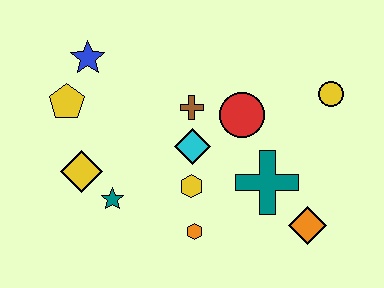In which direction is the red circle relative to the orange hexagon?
The red circle is above the orange hexagon.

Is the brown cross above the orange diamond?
Yes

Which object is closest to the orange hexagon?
The yellow hexagon is closest to the orange hexagon.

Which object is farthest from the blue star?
The orange diamond is farthest from the blue star.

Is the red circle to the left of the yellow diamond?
No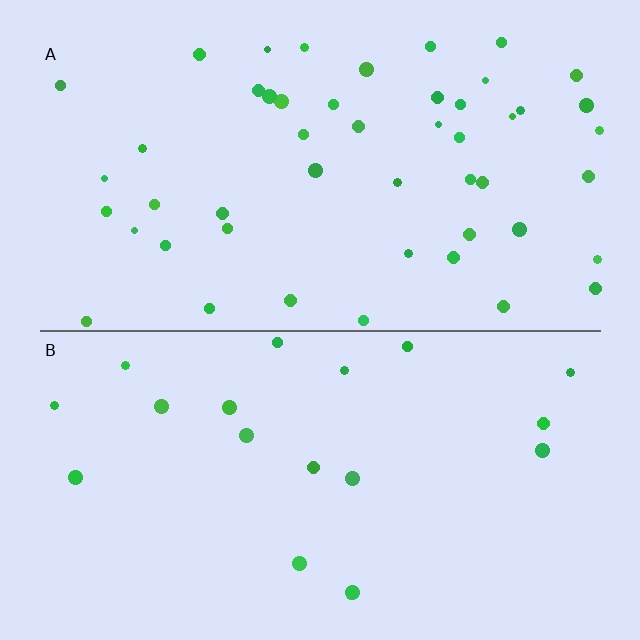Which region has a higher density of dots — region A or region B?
A (the top).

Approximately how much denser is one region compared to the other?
Approximately 2.6× — region A over region B.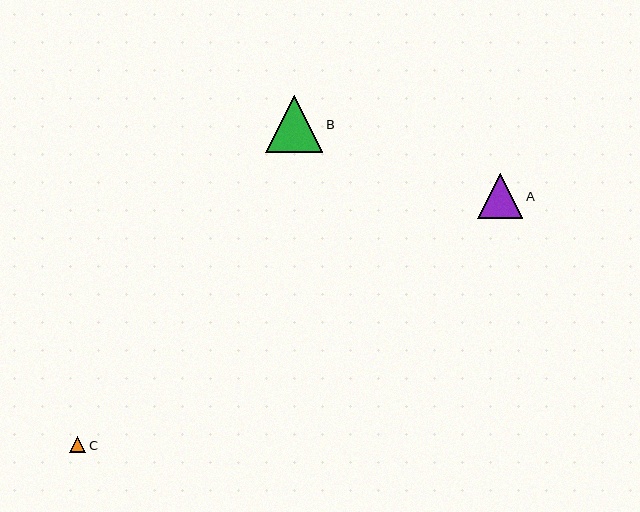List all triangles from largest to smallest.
From largest to smallest: B, A, C.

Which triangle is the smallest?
Triangle C is the smallest with a size of approximately 16 pixels.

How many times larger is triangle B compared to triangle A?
Triangle B is approximately 1.3 times the size of triangle A.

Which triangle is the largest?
Triangle B is the largest with a size of approximately 57 pixels.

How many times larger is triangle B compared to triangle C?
Triangle B is approximately 3.7 times the size of triangle C.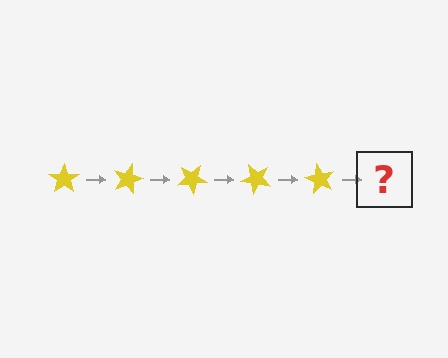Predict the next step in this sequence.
The next step is a yellow star rotated 75 degrees.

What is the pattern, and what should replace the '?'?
The pattern is that the star rotates 15 degrees each step. The '?' should be a yellow star rotated 75 degrees.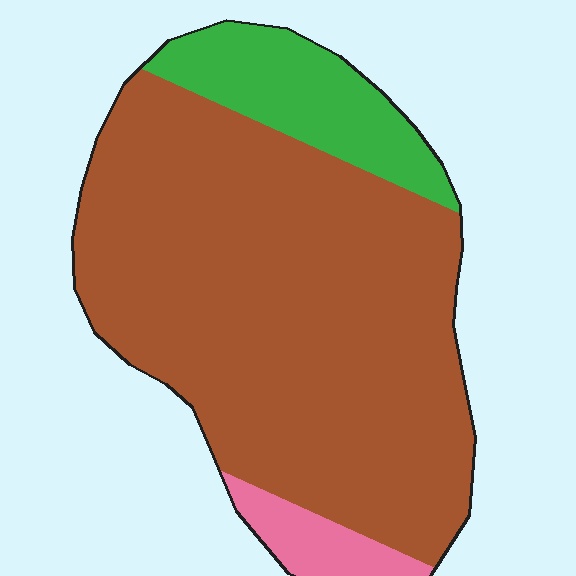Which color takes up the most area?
Brown, at roughly 80%.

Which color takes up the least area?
Pink, at roughly 5%.